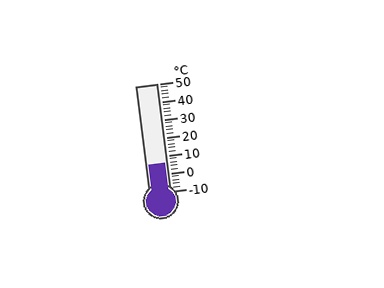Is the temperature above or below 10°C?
The temperature is below 10°C.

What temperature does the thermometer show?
The thermometer shows approximately 6°C.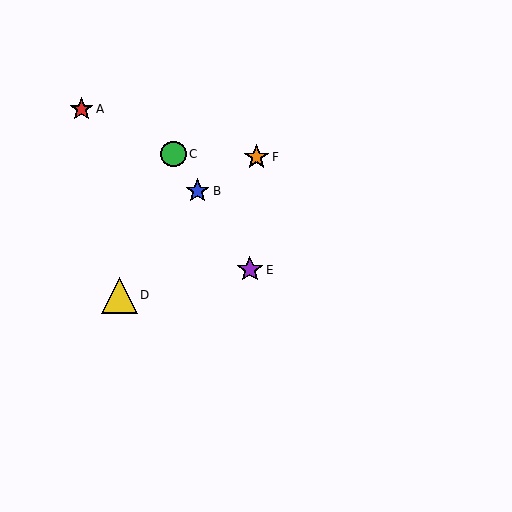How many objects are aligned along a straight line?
3 objects (B, C, E) are aligned along a straight line.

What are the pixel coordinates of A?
Object A is at (81, 109).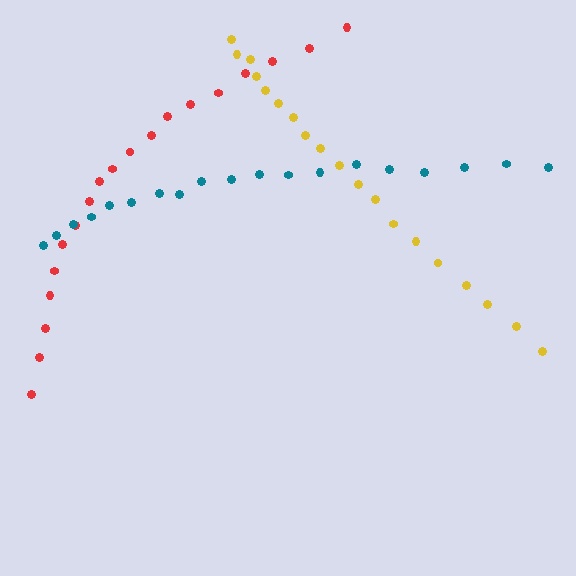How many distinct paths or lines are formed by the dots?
There are 3 distinct paths.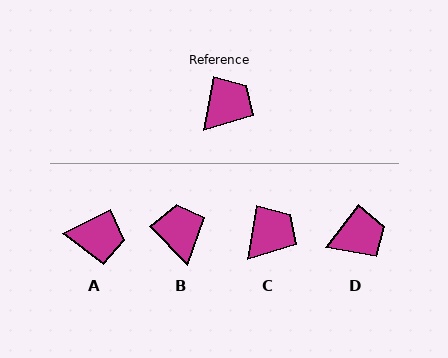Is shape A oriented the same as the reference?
No, it is off by about 53 degrees.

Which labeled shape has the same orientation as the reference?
C.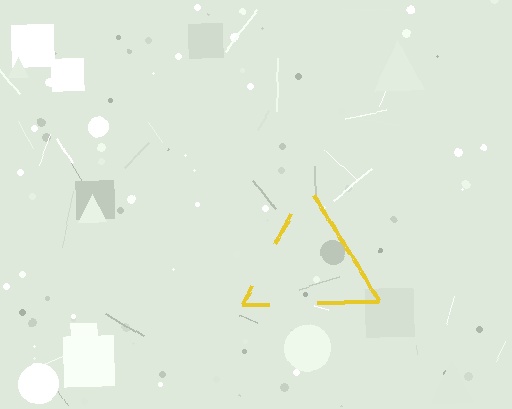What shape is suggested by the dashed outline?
The dashed outline suggests a triangle.